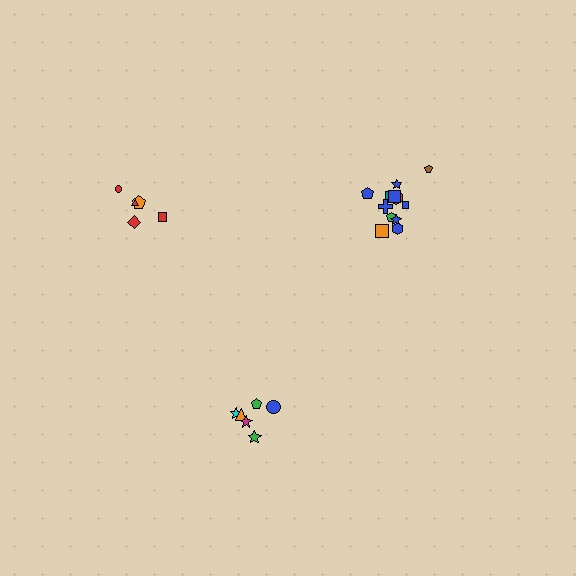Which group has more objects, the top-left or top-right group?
The top-right group.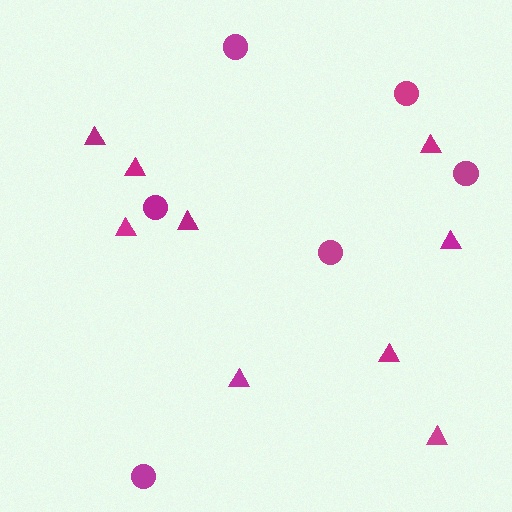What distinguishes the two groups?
There are 2 groups: one group of circles (6) and one group of triangles (9).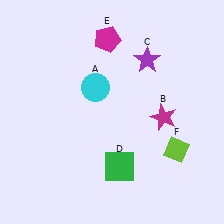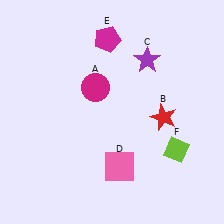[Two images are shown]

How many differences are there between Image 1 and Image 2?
There are 3 differences between the two images.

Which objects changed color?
A changed from cyan to magenta. B changed from magenta to red. D changed from green to pink.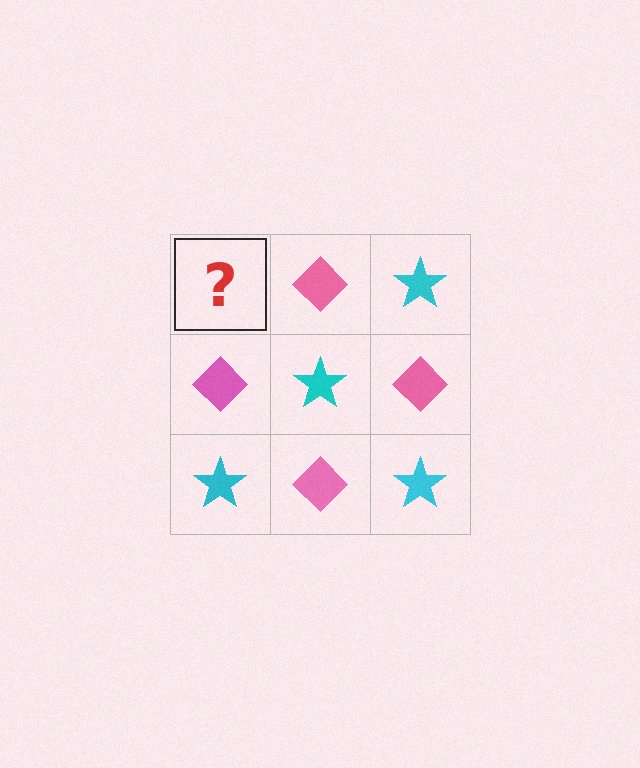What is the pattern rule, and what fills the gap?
The rule is that it alternates cyan star and pink diamond in a checkerboard pattern. The gap should be filled with a cyan star.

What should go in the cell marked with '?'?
The missing cell should contain a cyan star.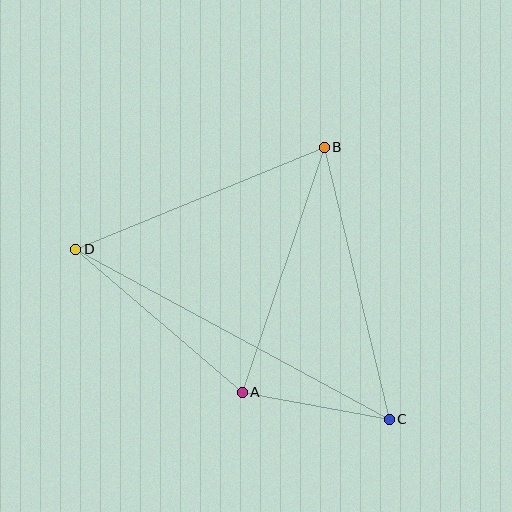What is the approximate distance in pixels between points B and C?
The distance between B and C is approximately 279 pixels.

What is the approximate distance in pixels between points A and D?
The distance between A and D is approximately 219 pixels.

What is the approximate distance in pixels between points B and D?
The distance between B and D is approximately 268 pixels.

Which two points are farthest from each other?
Points C and D are farthest from each other.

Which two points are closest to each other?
Points A and C are closest to each other.